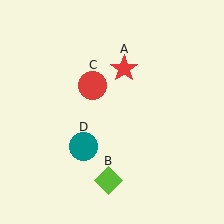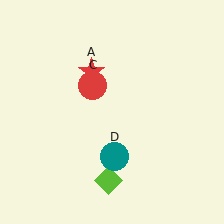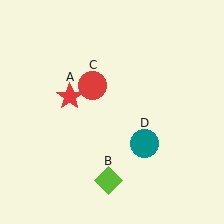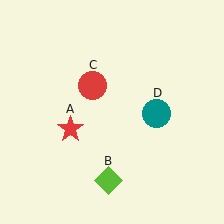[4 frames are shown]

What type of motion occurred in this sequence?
The red star (object A), teal circle (object D) rotated counterclockwise around the center of the scene.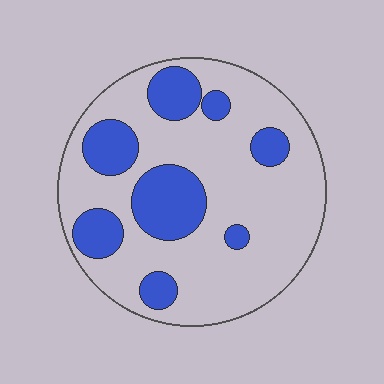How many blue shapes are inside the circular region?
8.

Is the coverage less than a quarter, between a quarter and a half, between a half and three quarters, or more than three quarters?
Between a quarter and a half.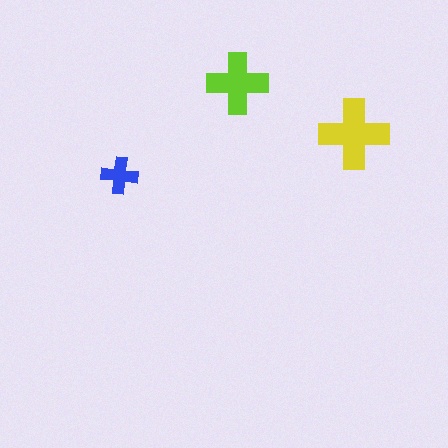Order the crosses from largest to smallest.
the yellow one, the lime one, the blue one.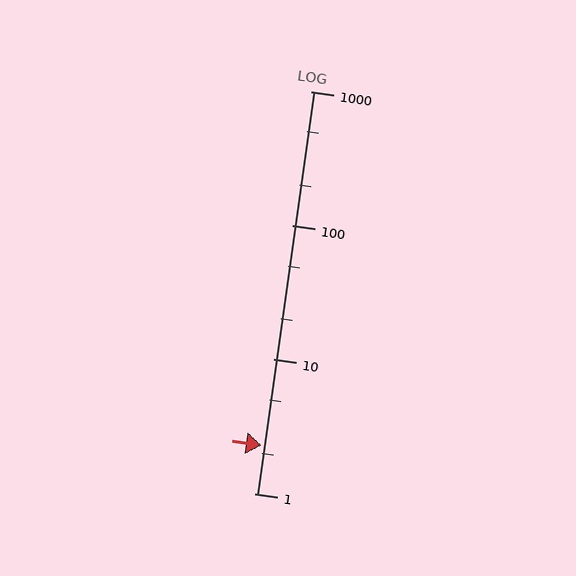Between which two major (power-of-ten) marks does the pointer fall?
The pointer is between 1 and 10.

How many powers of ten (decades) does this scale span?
The scale spans 3 decades, from 1 to 1000.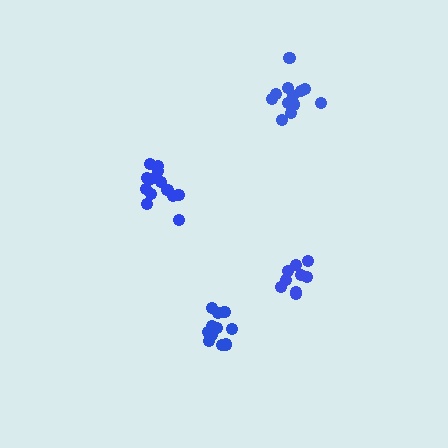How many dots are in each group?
Group 1: 9 dots, Group 2: 12 dots, Group 3: 14 dots, Group 4: 12 dots (47 total).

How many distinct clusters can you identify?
There are 4 distinct clusters.